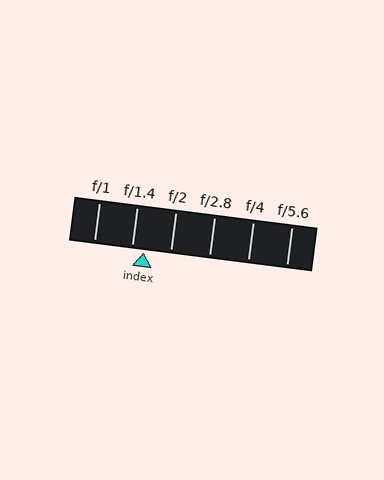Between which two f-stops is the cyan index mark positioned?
The index mark is between f/1.4 and f/2.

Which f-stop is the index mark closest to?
The index mark is closest to f/1.4.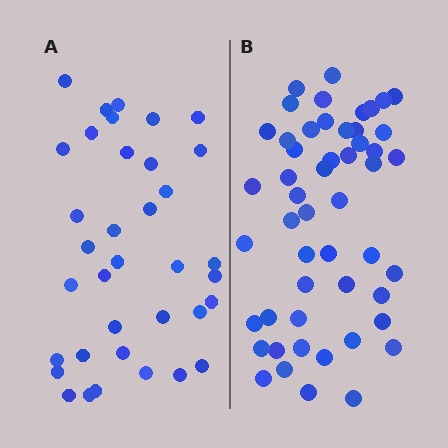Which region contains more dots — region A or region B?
Region B (the right region) has more dots.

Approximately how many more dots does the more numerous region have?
Region B has approximately 15 more dots than region A.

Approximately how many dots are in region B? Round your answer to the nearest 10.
About 50 dots. (The exact count is 51, which rounds to 50.)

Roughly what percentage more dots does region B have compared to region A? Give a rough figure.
About 40% more.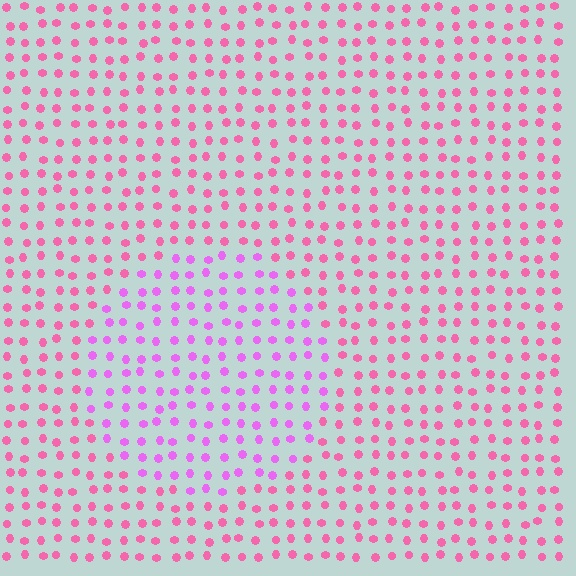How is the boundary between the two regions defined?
The boundary is defined purely by a slight shift in hue (about 35 degrees). Spacing, size, and orientation are identical on both sides.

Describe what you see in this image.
The image is filled with small pink elements in a uniform arrangement. A circle-shaped region is visible where the elements are tinted to a slightly different hue, forming a subtle color boundary.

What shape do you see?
I see a circle.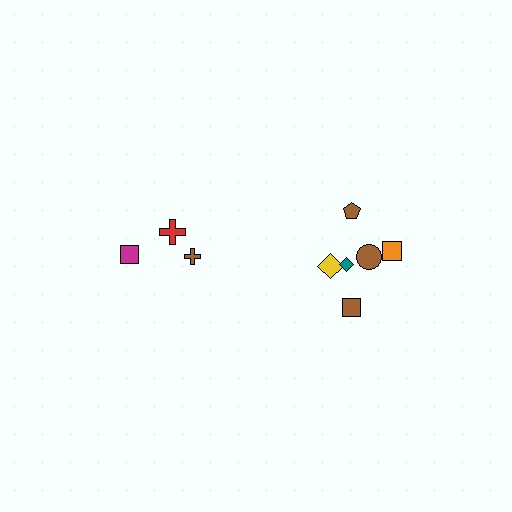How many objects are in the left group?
There are 3 objects.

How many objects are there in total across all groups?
There are 9 objects.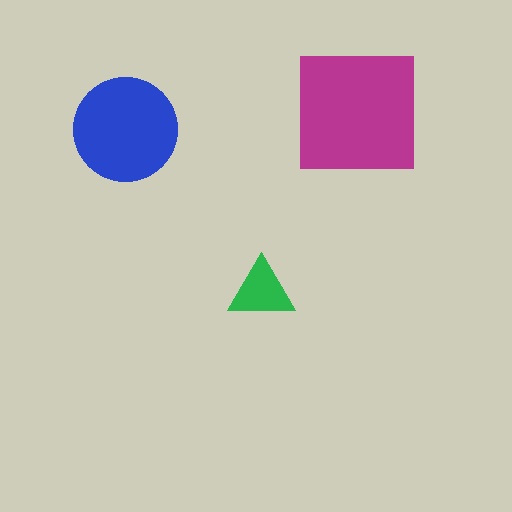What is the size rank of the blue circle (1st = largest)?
2nd.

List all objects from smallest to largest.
The green triangle, the blue circle, the magenta square.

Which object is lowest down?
The green triangle is bottommost.